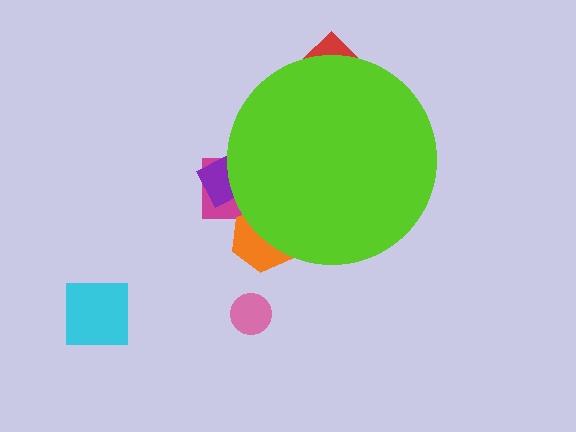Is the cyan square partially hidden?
No, the cyan square is fully visible.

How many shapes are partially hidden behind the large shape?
4 shapes are partially hidden.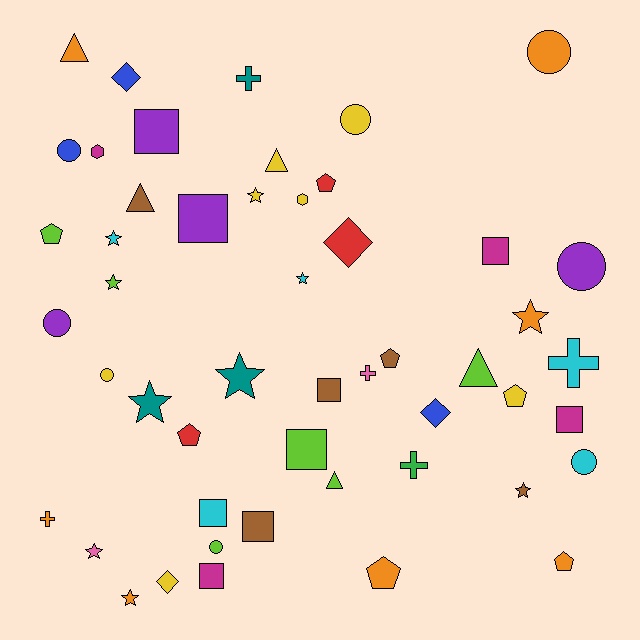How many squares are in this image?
There are 9 squares.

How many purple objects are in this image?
There are 4 purple objects.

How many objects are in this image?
There are 50 objects.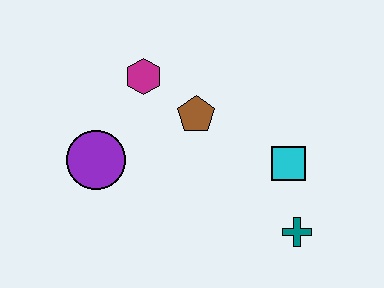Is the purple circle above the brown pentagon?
No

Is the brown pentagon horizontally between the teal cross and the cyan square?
No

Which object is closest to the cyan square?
The teal cross is closest to the cyan square.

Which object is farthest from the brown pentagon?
The teal cross is farthest from the brown pentagon.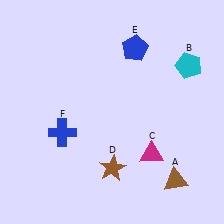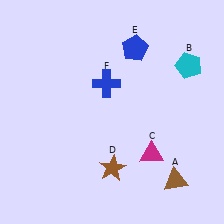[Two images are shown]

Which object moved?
The blue cross (F) moved up.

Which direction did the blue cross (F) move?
The blue cross (F) moved up.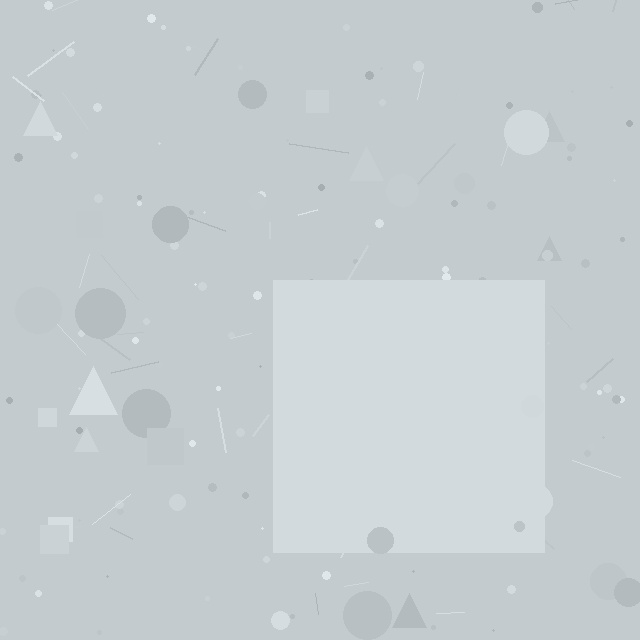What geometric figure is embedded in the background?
A square is embedded in the background.